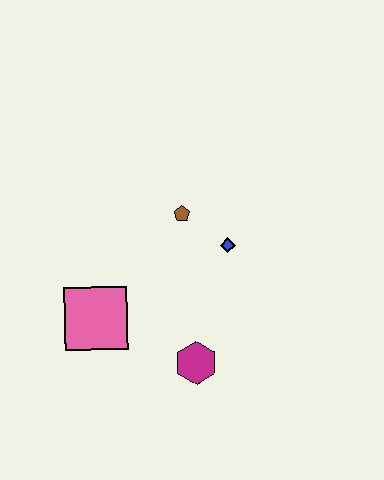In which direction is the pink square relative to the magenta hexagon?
The pink square is to the left of the magenta hexagon.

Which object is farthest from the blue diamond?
The pink square is farthest from the blue diamond.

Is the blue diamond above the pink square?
Yes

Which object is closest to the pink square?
The magenta hexagon is closest to the pink square.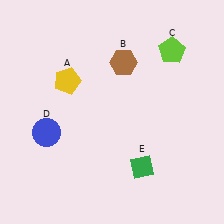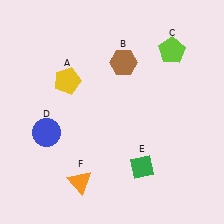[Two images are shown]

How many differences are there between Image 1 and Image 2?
There is 1 difference between the two images.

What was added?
An orange triangle (F) was added in Image 2.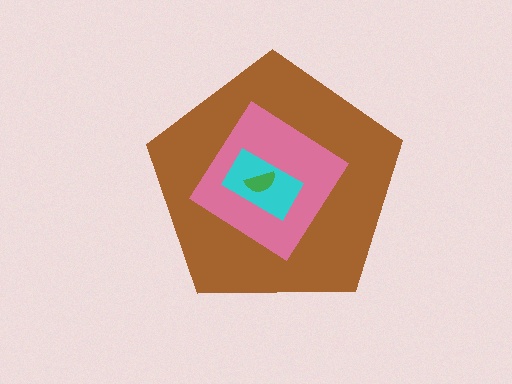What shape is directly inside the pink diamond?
The cyan rectangle.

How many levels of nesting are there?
4.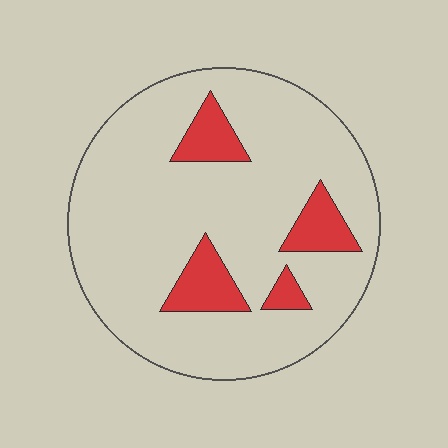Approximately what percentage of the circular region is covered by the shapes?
Approximately 15%.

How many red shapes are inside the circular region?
4.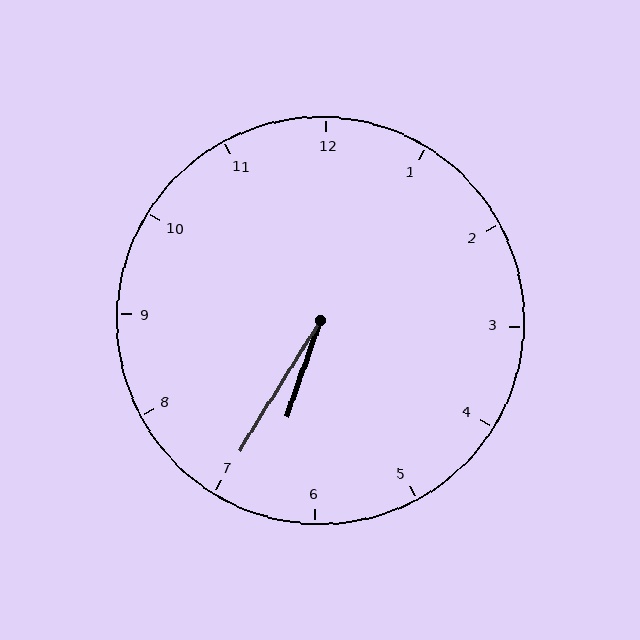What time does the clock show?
6:35.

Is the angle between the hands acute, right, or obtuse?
It is acute.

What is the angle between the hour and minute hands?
Approximately 12 degrees.